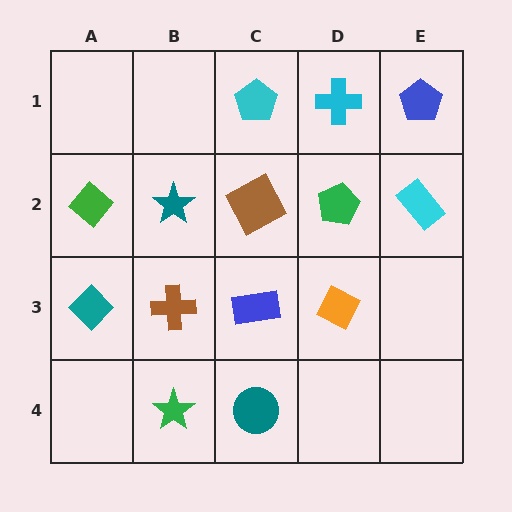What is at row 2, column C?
A brown square.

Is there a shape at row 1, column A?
No, that cell is empty.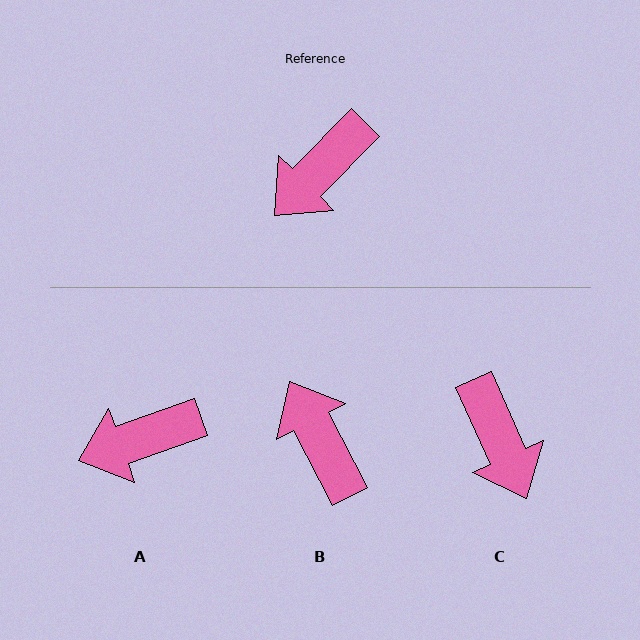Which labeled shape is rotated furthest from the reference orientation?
B, about 108 degrees away.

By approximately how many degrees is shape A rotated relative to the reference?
Approximately 26 degrees clockwise.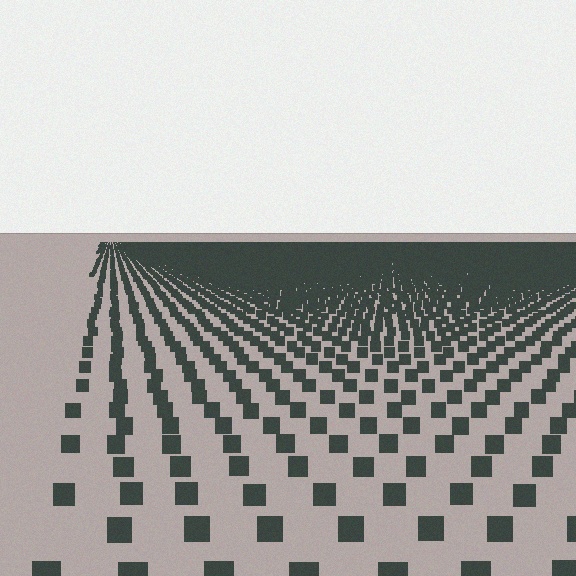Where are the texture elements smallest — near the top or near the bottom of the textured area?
Near the top.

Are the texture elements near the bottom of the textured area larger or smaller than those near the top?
Larger. Near the bottom, elements are closer to the viewer and appear at a bigger on-screen size.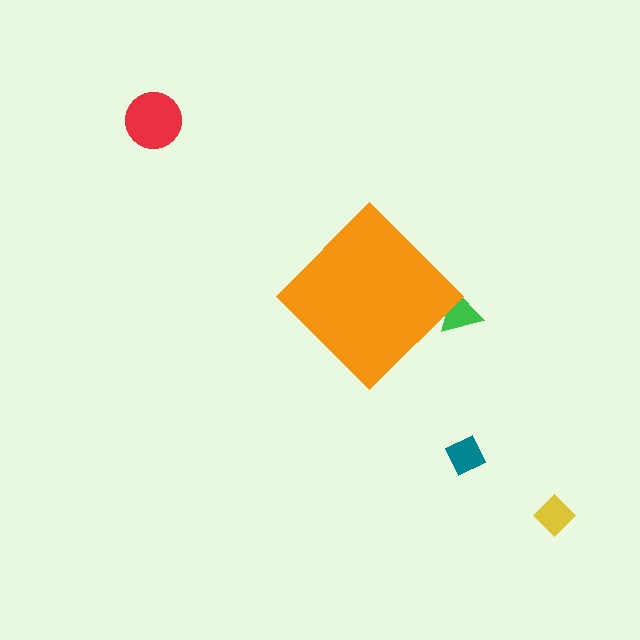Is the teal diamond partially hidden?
No, the teal diamond is fully visible.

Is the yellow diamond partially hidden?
No, the yellow diamond is fully visible.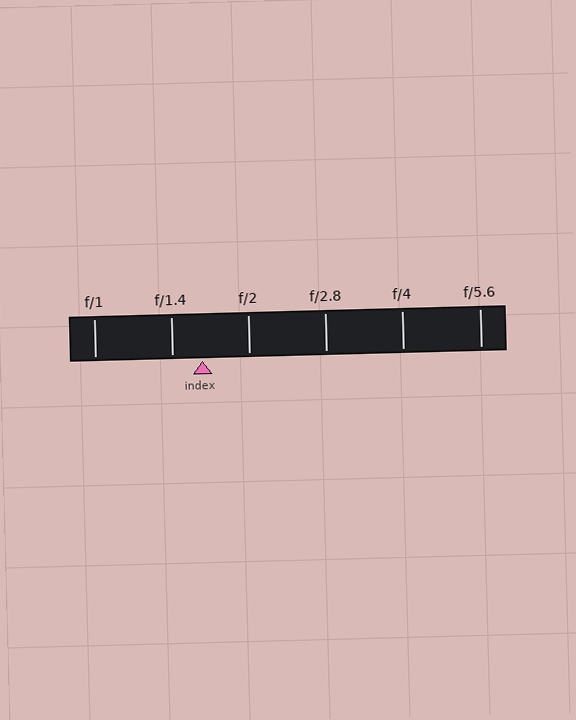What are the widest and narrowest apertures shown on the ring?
The widest aperture shown is f/1 and the narrowest is f/5.6.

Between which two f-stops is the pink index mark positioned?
The index mark is between f/1.4 and f/2.